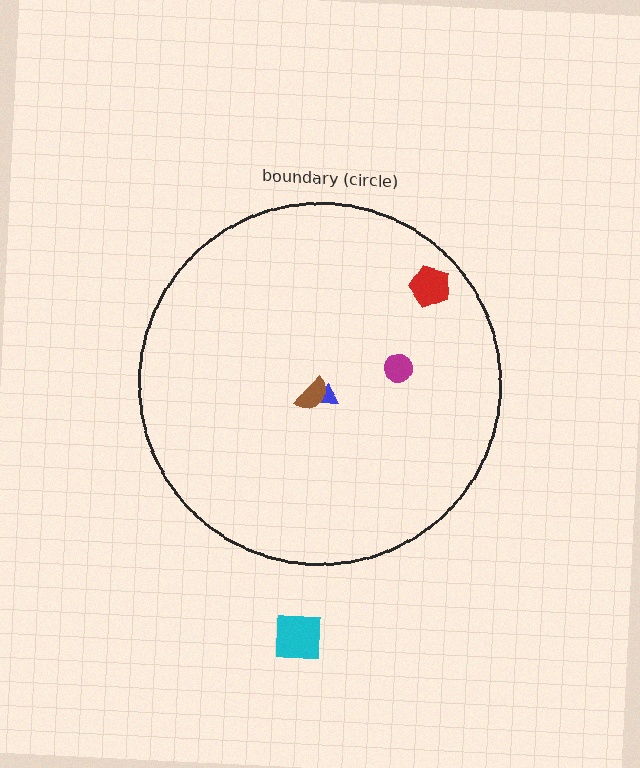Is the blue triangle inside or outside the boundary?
Inside.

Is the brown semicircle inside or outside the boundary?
Inside.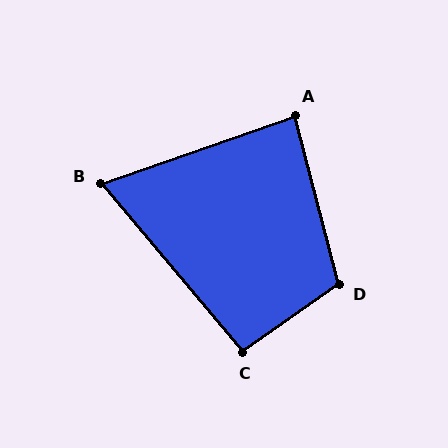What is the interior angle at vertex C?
Approximately 95 degrees (approximately right).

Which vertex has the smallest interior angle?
B, at approximately 69 degrees.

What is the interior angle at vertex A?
Approximately 85 degrees (approximately right).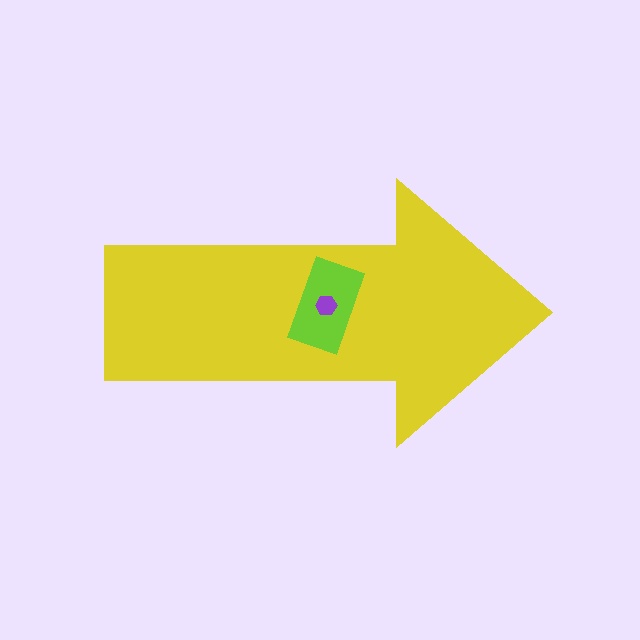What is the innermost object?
The purple hexagon.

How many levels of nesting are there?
3.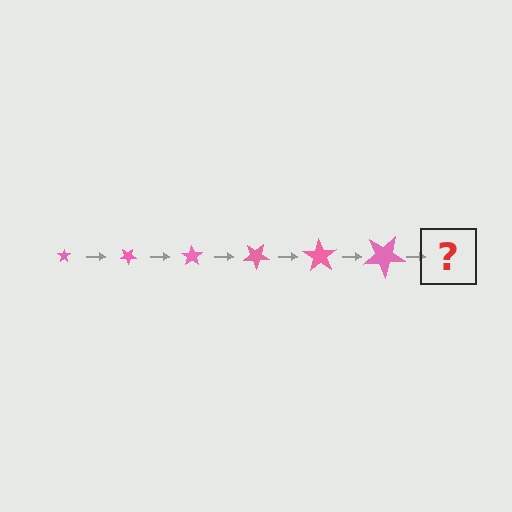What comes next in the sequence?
The next element should be a star, larger than the previous one and rotated 210 degrees from the start.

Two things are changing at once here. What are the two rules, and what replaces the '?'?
The two rules are that the star grows larger each step and it rotates 35 degrees each step. The '?' should be a star, larger than the previous one and rotated 210 degrees from the start.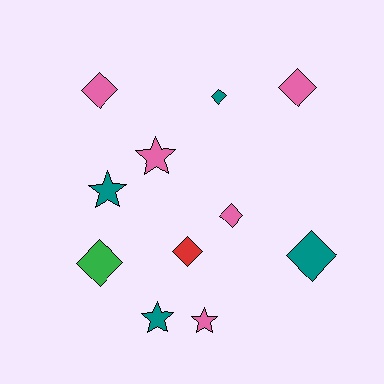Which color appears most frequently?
Pink, with 5 objects.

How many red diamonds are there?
There is 1 red diamond.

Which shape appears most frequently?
Diamond, with 7 objects.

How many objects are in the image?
There are 11 objects.